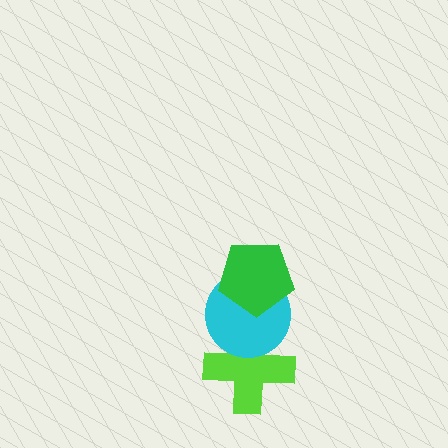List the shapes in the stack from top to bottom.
From top to bottom: the green pentagon, the cyan circle, the lime cross.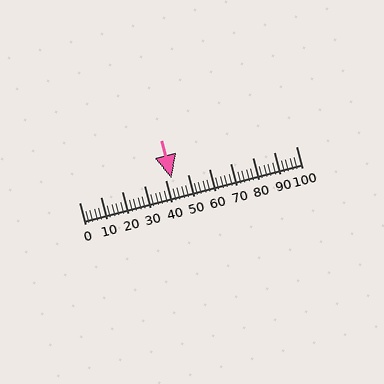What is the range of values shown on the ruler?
The ruler shows values from 0 to 100.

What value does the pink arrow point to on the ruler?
The pink arrow points to approximately 43.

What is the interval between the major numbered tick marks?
The major tick marks are spaced 10 units apart.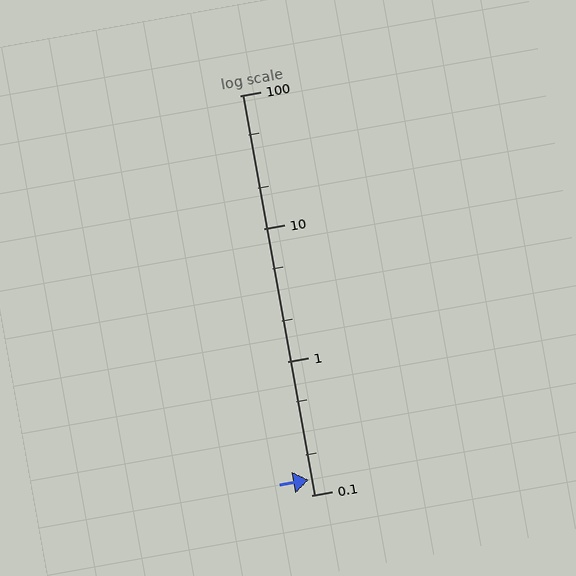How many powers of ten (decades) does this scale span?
The scale spans 3 decades, from 0.1 to 100.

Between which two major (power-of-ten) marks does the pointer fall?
The pointer is between 0.1 and 1.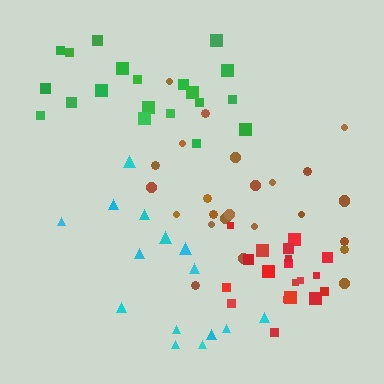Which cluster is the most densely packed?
Red.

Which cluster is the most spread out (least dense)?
Cyan.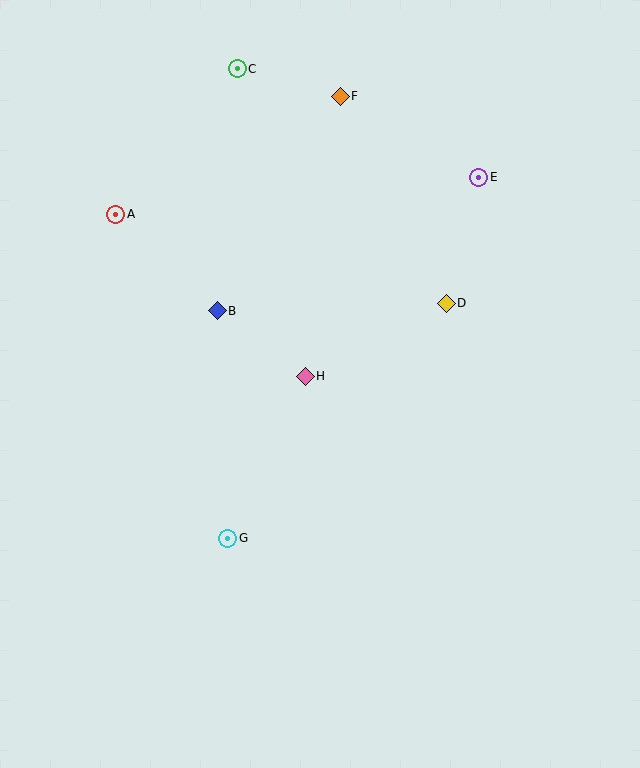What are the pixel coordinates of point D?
Point D is at (446, 303).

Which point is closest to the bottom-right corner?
Point G is closest to the bottom-right corner.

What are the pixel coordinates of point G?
Point G is at (228, 538).